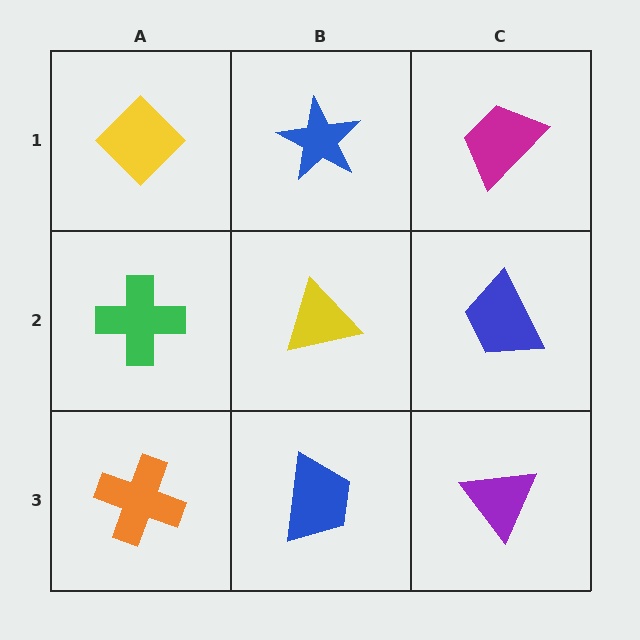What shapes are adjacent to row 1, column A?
A green cross (row 2, column A), a blue star (row 1, column B).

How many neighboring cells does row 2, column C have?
3.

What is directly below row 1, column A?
A green cross.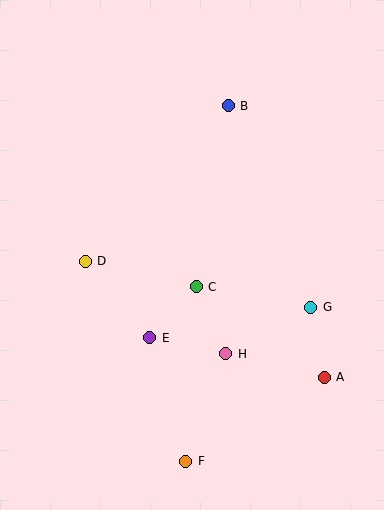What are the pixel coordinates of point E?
Point E is at (150, 338).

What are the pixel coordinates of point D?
Point D is at (85, 261).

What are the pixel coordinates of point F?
Point F is at (186, 461).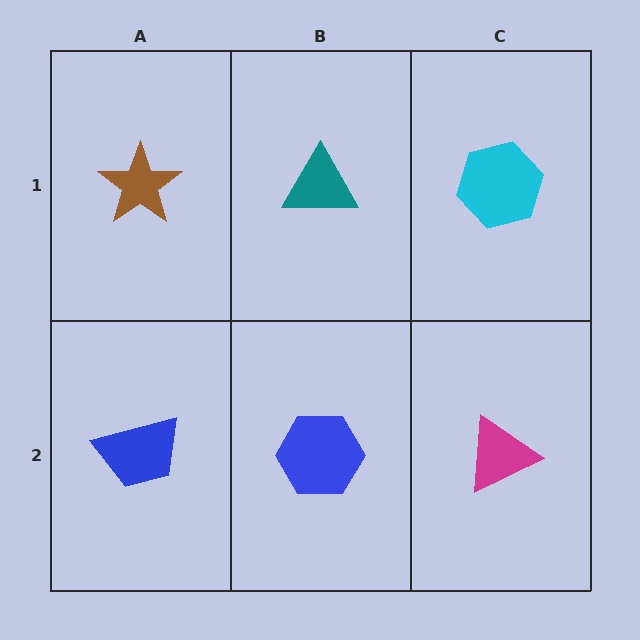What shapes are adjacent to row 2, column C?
A cyan hexagon (row 1, column C), a blue hexagon (row 2, column B).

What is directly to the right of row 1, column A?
A teal triangle.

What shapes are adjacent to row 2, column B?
A teal triangle (row 1, column B), a blue trapezoid (row 2, column A), a magenta triangle (row 2, column C).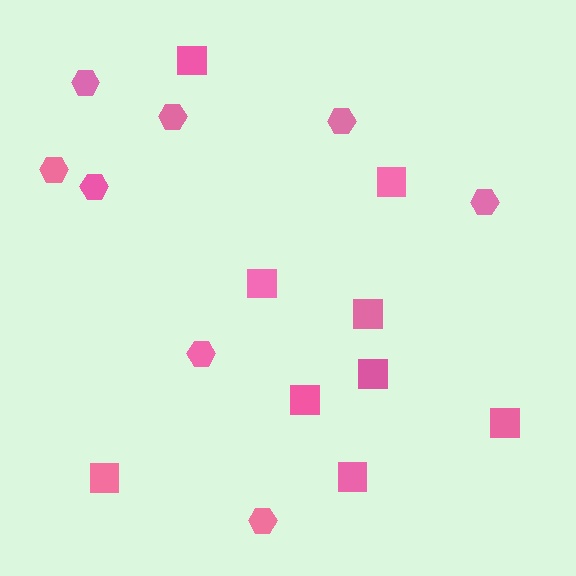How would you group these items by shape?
There are 2 groups: one group of hexagons (8) and one group of squares (9).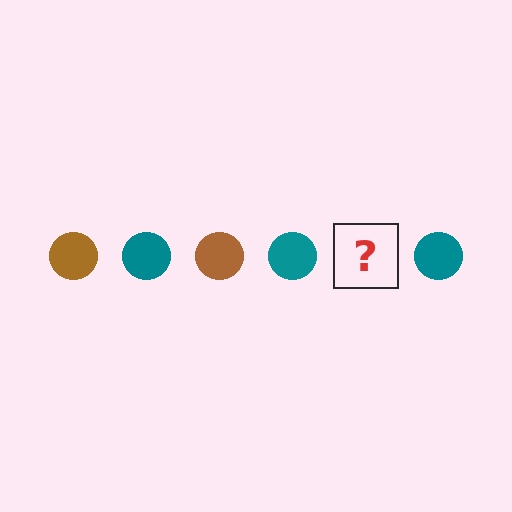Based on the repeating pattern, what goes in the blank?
The blank should be a brown circle.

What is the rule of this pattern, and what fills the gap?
The rule is that the pattern cycles through brown, teal circles. The gap should be filled with a brown circle.